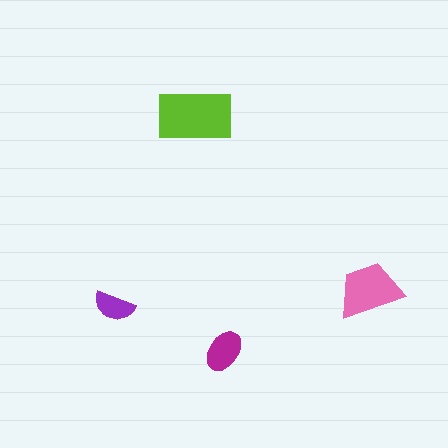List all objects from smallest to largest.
The purple semicircle, the magenta ellipse, the pink trapezoid, the lime rectangle.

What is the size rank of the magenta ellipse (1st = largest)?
3rd.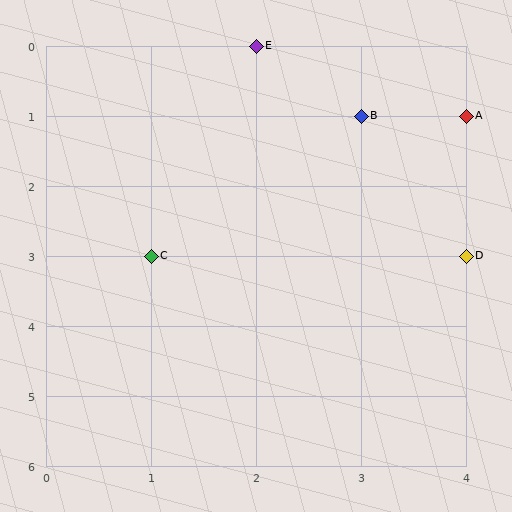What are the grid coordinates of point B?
Point B is at grid coordinates (3, 1).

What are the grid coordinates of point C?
Point C is at grid coordinates (1, 3).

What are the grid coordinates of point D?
Point D is at grid coordinates (4, 3).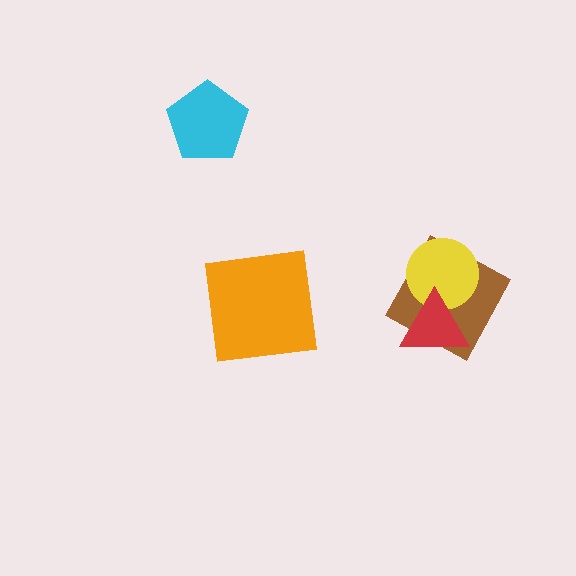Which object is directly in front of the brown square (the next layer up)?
The yellow circle is directly in front of the brown square.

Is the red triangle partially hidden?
No, no other shape covers it.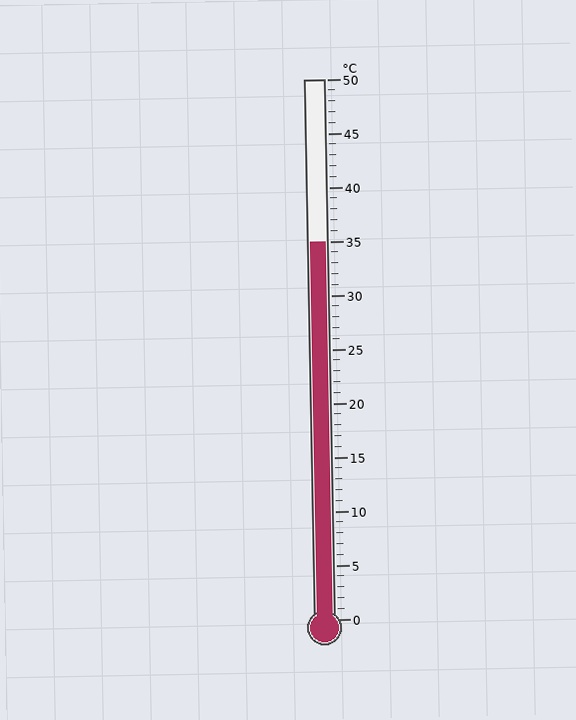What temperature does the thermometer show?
The thermometer shows approximately 35°C.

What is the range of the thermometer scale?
The thermometer scale ranges from 0°C to 50°C.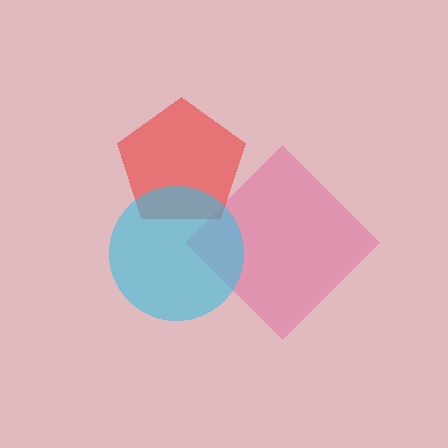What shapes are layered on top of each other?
The layered shapes are: a pink diamond, a red pentagon, a cyan circle.